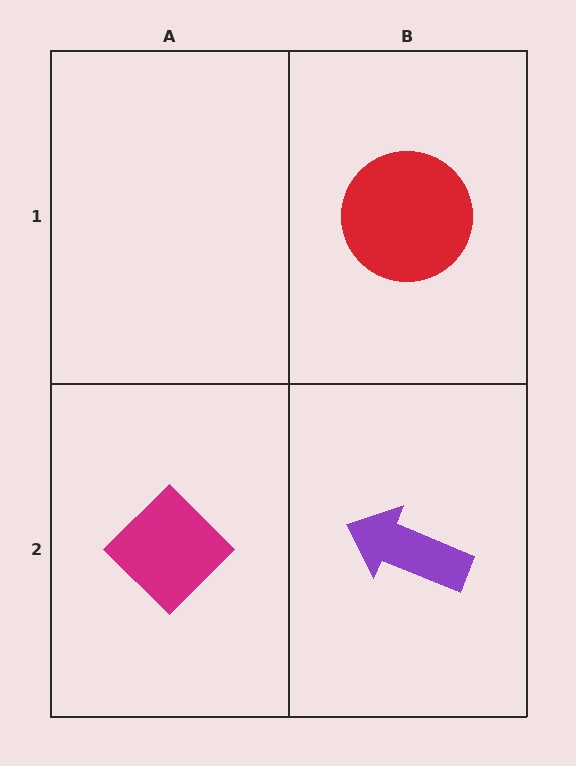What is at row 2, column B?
A purple arrow.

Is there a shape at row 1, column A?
No, that cell is empty.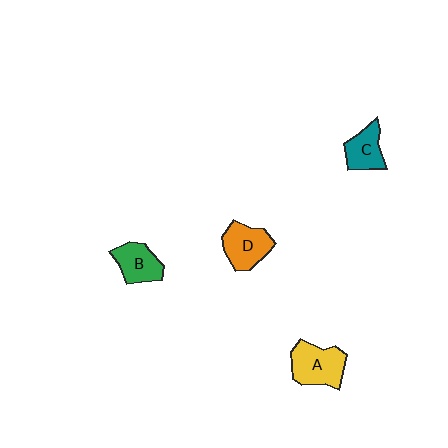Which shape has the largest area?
Shape A (yellow).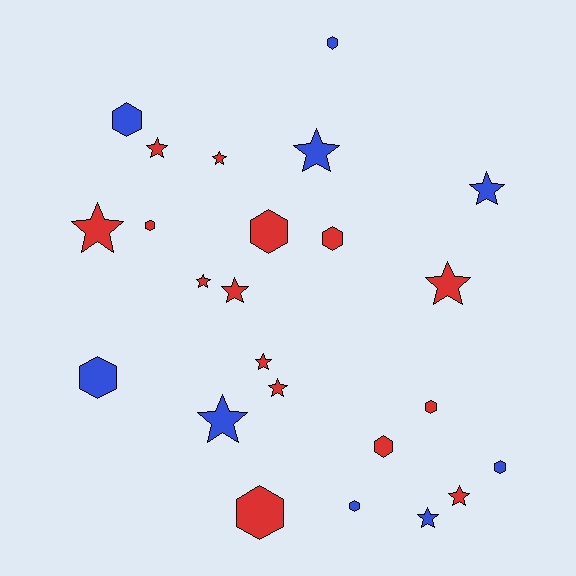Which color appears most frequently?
Red, with 15 objects.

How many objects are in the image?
There are 24 objects.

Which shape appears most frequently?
Star, with 13 objects.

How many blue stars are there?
There are 4 blue stars.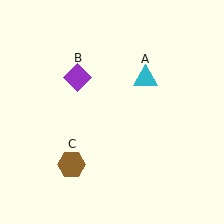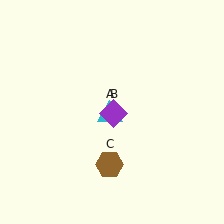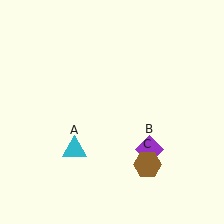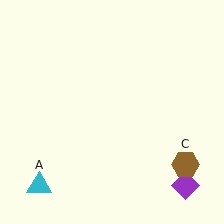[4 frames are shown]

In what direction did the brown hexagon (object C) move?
The brown hexagon (object C) moved right.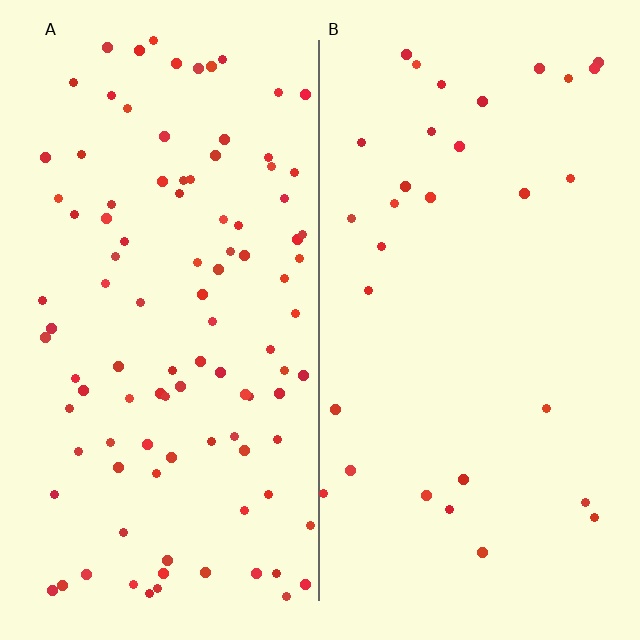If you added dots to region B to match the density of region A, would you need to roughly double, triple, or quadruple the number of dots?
Approximately triple.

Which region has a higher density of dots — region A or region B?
A (the left).